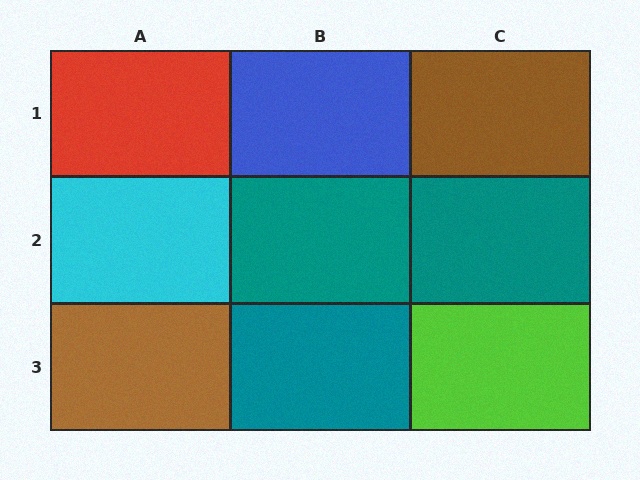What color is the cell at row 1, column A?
Red.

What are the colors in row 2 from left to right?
Cyan, teal, teal.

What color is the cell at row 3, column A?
Brown.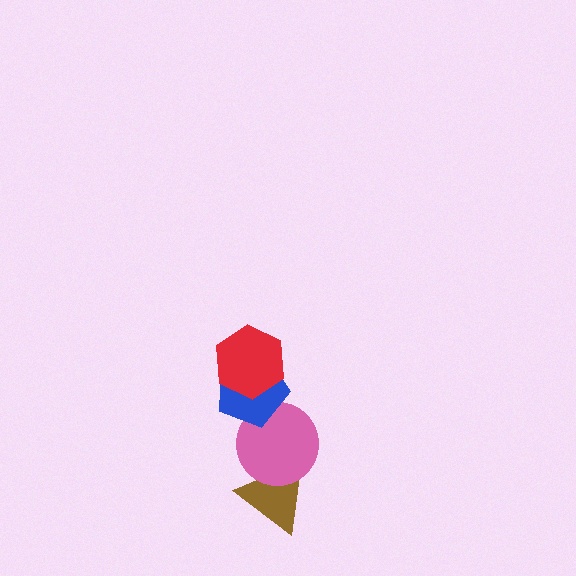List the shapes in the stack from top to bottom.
From top to bottom: the red hexagon, the blue pentagon, the pink circle, the brown triangle.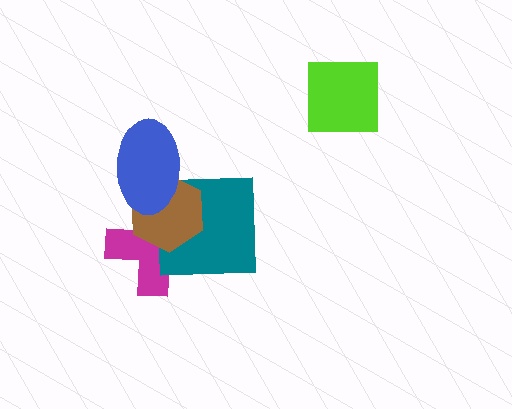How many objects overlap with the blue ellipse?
3 objects overlap with the blue ellipse.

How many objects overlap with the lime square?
0 objects overlap with the lime square.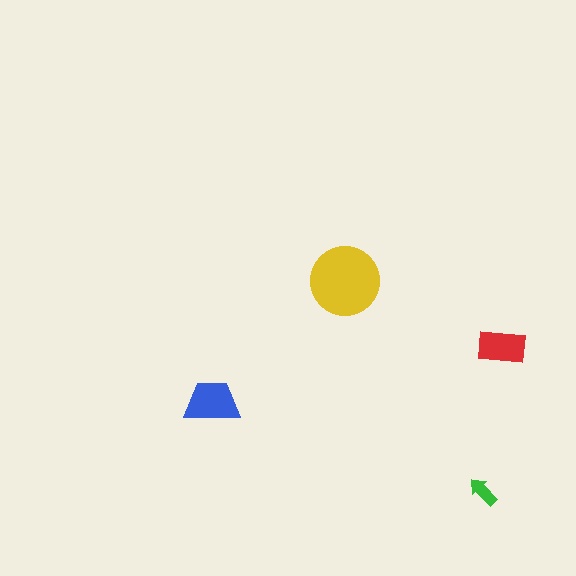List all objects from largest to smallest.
The yellow circle, the blue trapezoid, the red rectangle, the green arrow.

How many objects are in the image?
There are 4 objects in the image.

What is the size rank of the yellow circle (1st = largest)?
1st.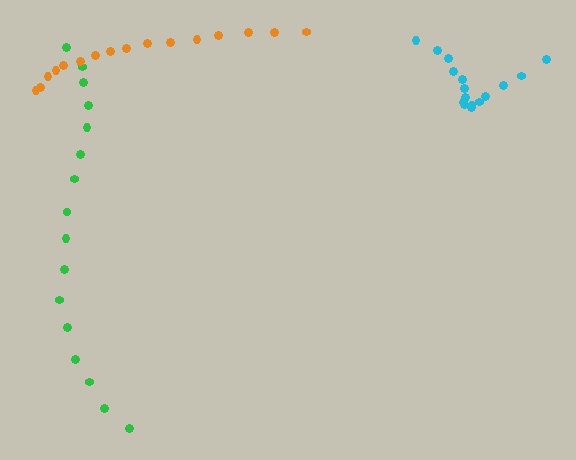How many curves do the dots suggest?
There are 3 distinct paths.